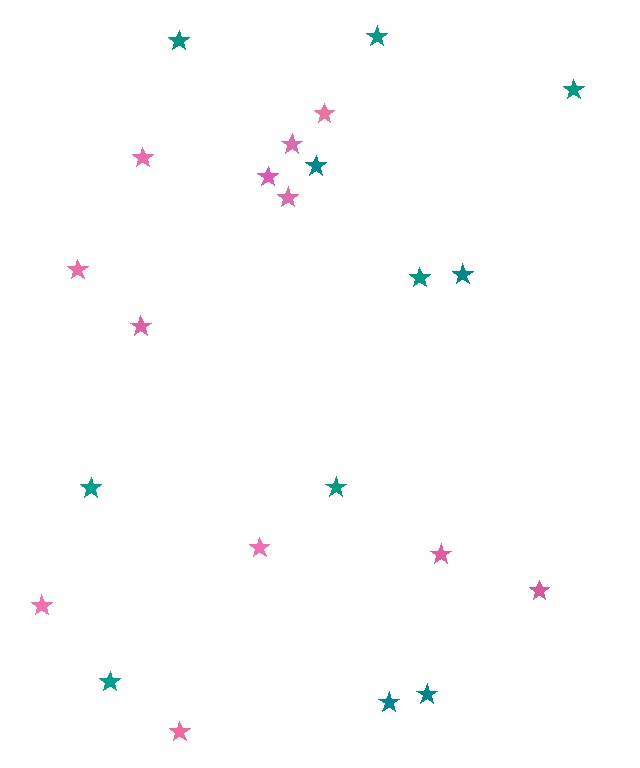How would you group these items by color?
There are 2 groups: one group of teal stars (11) and one group of pink stars (12).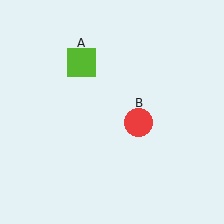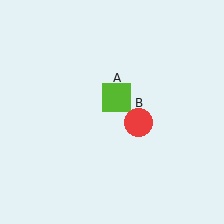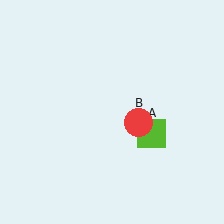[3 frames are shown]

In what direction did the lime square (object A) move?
The lime square (object A) moved down and to the right.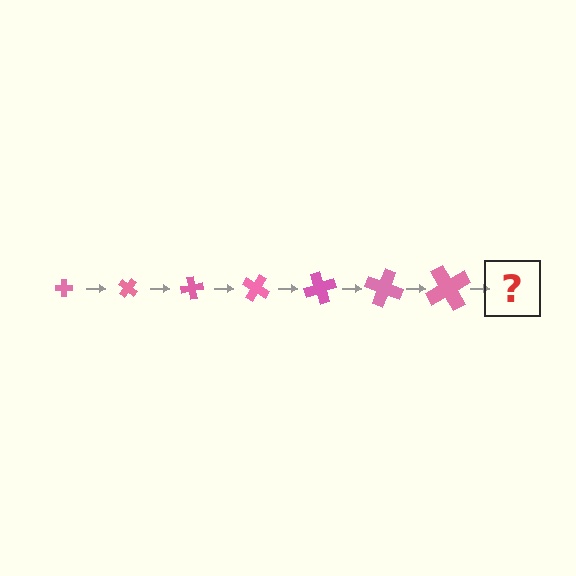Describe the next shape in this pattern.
It should be a cross, larger than the previous one and rotated 280 degrees from the start.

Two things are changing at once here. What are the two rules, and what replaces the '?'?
The two rules are that the cross grows larger each step and it rotates 40 degrees each step. The '?' should be a cross, larger than the previous one and rotated 280 degrees from the start.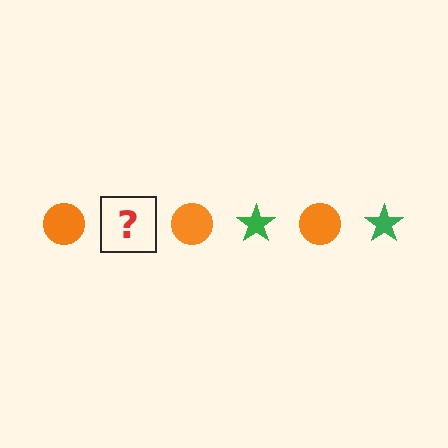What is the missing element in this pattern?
The missing element is a green star.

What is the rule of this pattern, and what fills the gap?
The rule is that the pattern alternates between orange circle and green star. The gap should be filled with a green star.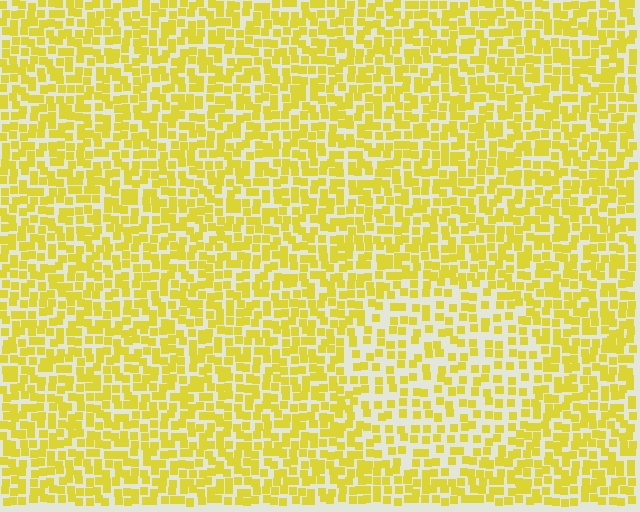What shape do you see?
I see a circle.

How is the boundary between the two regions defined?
The boundary is defined by a change in element density (approximately 1.7x ratio). All elements are the same color, size, and shape.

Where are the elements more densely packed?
The elements are more densely packed outside the circle boundary.